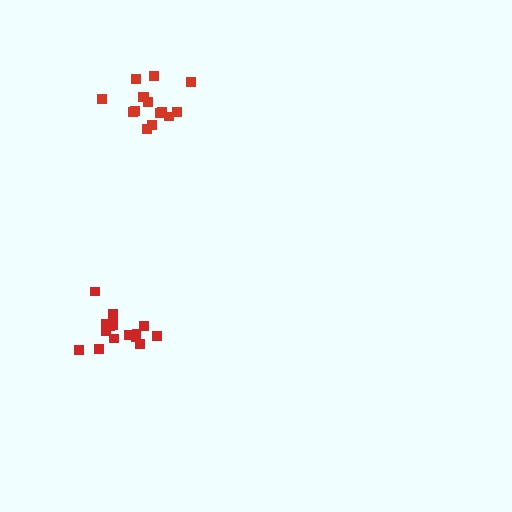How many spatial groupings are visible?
There are 2 spatial groupings.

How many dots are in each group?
Group 1: 16 dots, Group 2: 15 dots (31 total).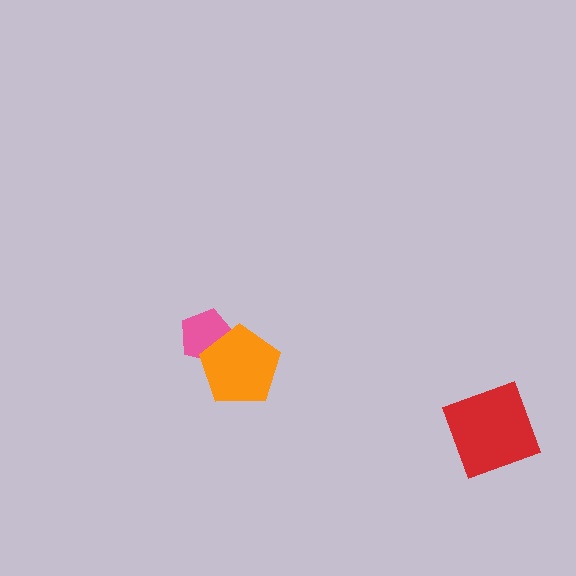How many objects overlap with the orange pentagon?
1 object overlaps with the orange pentagon.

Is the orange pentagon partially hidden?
No, no other shape covers it.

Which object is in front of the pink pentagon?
The orange pentagon is in front of the pink pentagon.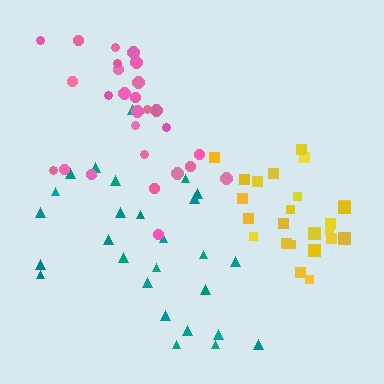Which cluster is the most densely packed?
Yellow.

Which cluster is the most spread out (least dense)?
Teal.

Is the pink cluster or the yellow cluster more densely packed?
Yellow.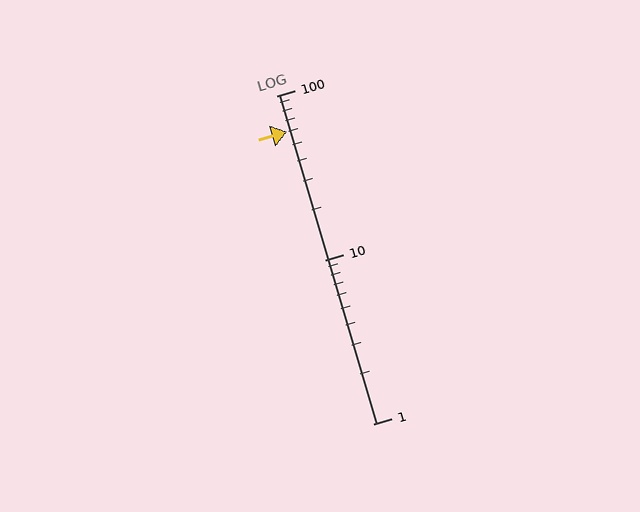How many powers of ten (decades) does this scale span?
The scale spans 2 decades, from 1 to 100.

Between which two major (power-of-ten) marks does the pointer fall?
The pointer is between 10 and 100.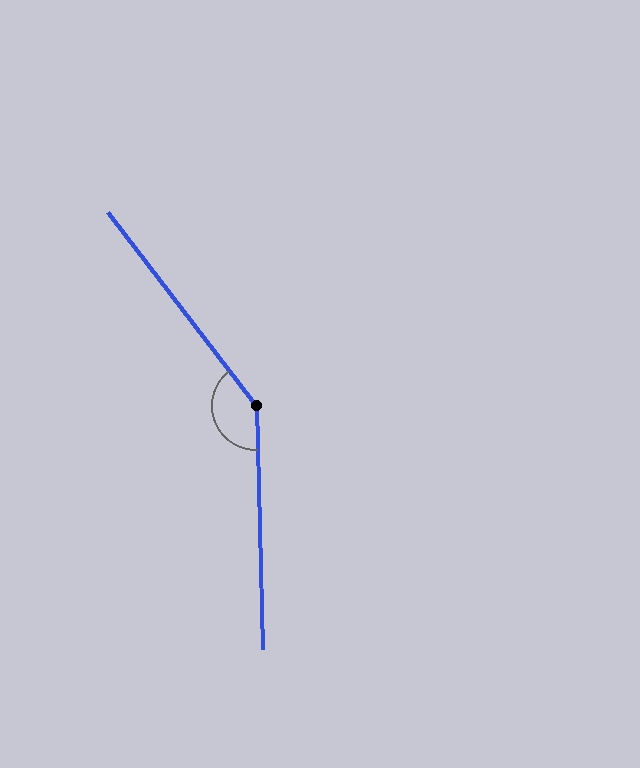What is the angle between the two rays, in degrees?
Approximately 144 degrees.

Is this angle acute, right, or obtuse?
It is obtuse.